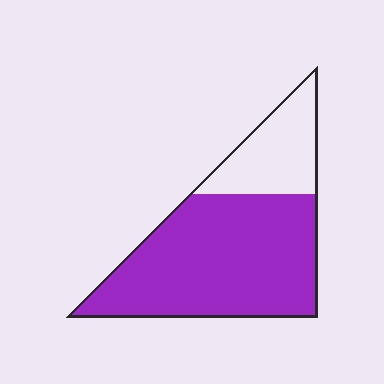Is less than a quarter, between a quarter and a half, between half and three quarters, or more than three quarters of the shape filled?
Between half and three quarters.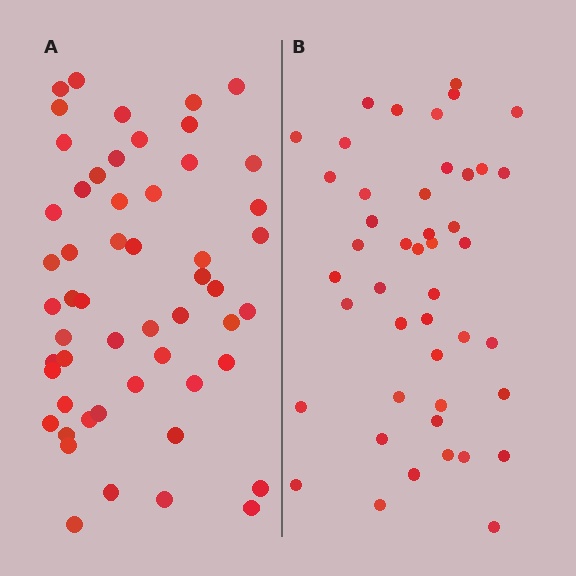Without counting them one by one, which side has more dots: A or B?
Region A (the left region) has more dots.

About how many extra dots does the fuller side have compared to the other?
Region A has roughly 8 or so more dots than region B.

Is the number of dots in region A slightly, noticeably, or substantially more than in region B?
Region A has only slightly more — the two regions are fairly close. The ratio is roughly 1.2 to 1.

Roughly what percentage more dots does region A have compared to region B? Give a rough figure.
About 20% more.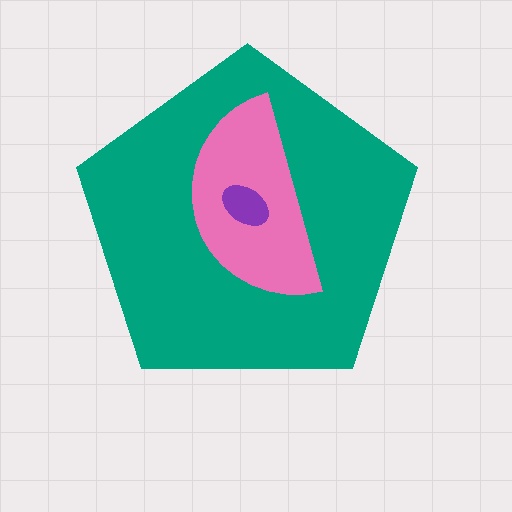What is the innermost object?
The purple ellipse.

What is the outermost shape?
The teal pentagon.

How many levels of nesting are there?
3.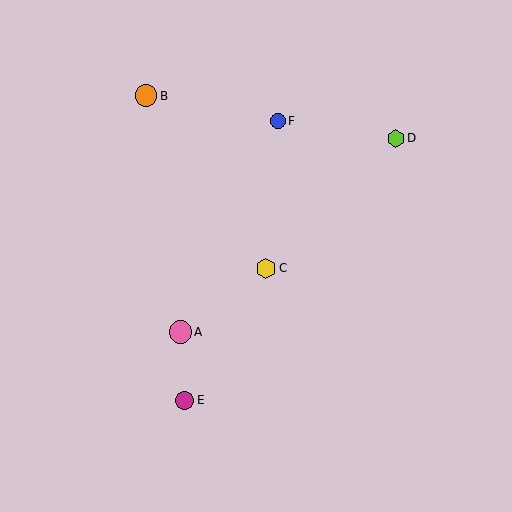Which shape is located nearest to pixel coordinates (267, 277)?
The yellow hexagon (labeled C) at (266, 268) is nearest to that location.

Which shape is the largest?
The pink circle (labeled A) is the largest.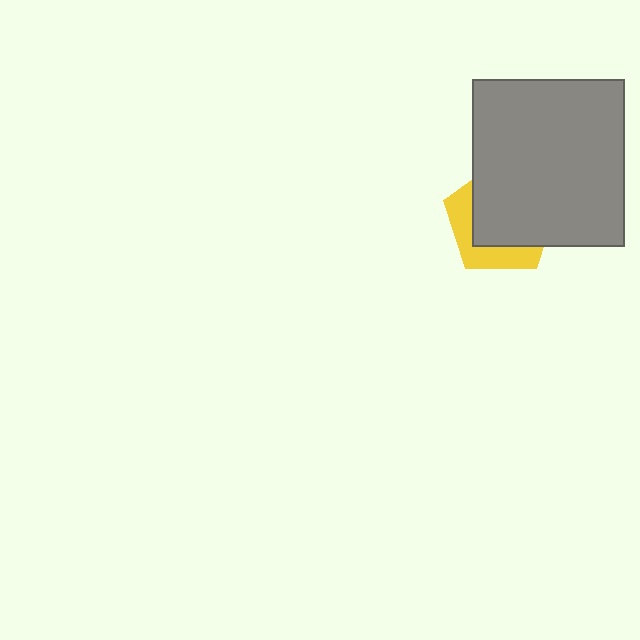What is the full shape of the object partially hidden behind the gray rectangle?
The partially hidden object is a yellow pentagon.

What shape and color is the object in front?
The object in front is a gray rectangle.